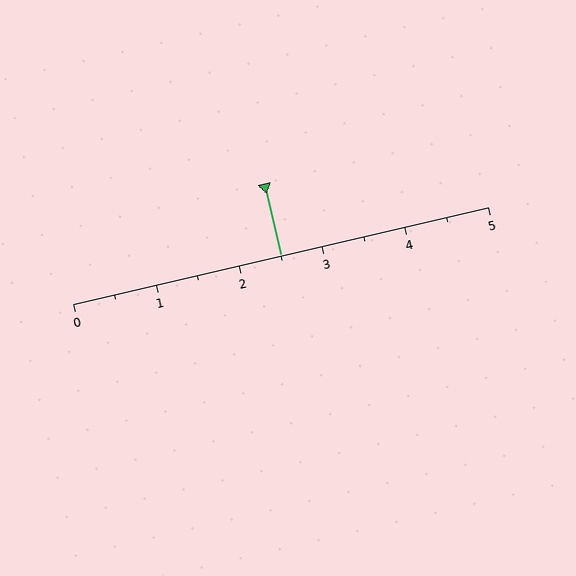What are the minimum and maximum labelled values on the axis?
The axis runs from 0 to 5.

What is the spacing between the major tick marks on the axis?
The major ticks are spaced 1 apart.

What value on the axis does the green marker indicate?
The marker indicates approximately 2.5.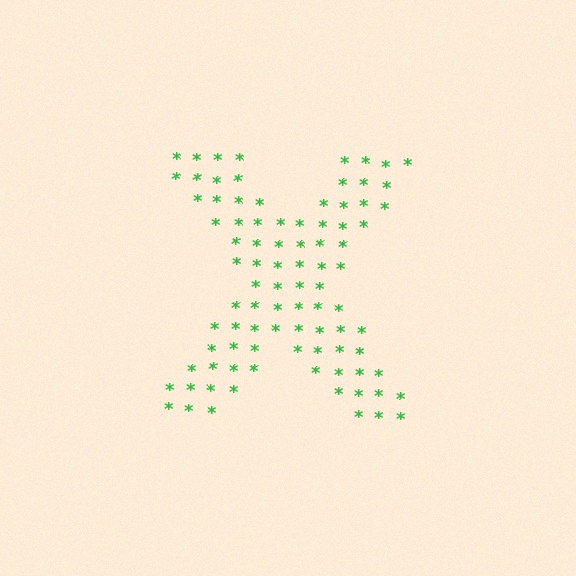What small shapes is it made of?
It is made of small asterisks.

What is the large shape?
The large shape is the letter X.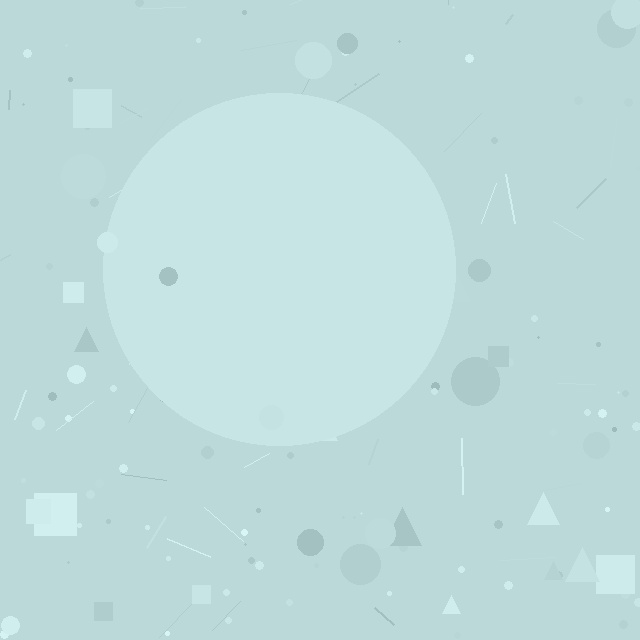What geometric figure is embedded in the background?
A circle is embedded in the background.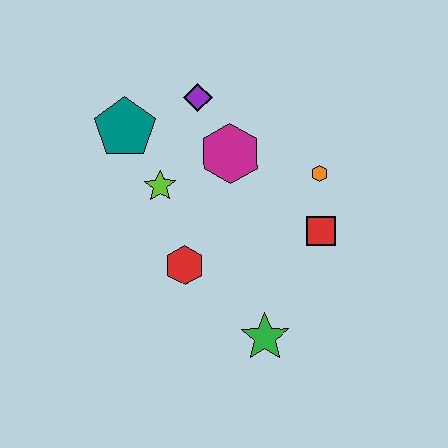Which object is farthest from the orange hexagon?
The teal pentagon is farthest from the orange hexagon.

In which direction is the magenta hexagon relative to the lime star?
The magenta hexagon is to the right of the lime star.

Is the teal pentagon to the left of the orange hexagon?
Yes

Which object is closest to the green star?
The red hexagon is closest to the green star.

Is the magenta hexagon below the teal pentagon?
Yes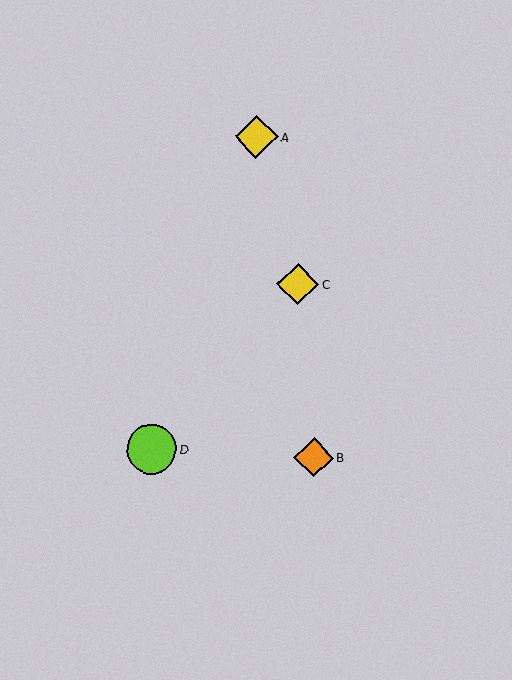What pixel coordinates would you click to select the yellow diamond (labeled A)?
Click at (256, 137) to select the yellow diamond A.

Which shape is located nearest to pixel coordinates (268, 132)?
The yellow diamond (labeled A) at (256, 137) is nearest to that location.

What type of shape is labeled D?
Shape D is a lime circle.